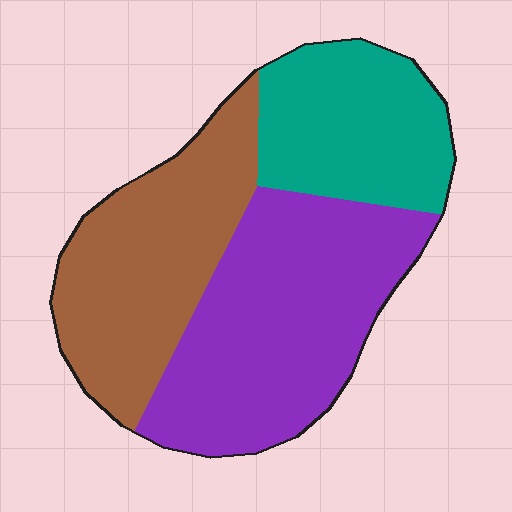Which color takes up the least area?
Teal, at roughly 25%.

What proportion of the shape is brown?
Brown covers about 35% of the shape.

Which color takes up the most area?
Purple, at roughly 40%.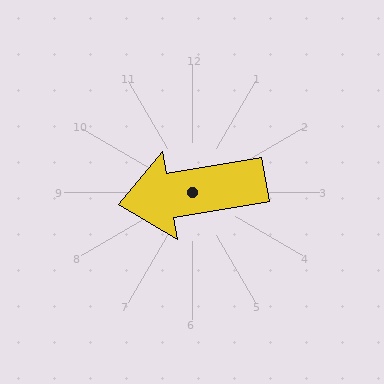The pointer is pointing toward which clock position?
Roughly 9 o'clock.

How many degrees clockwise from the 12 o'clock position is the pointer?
Approximately 260 degrees.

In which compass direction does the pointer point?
West.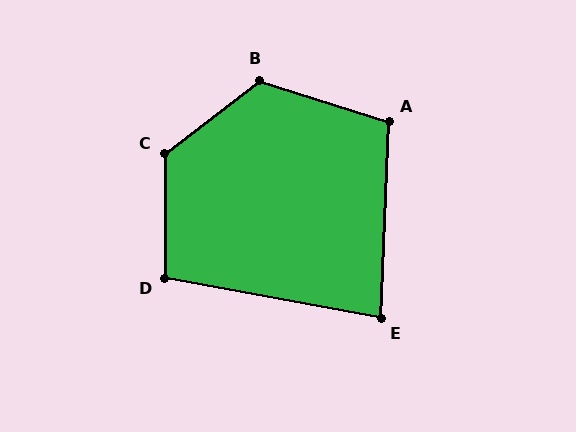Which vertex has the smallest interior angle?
E, at approximately 82 degrees.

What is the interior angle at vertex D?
Approximately 100 degrees (obtuse).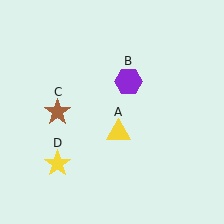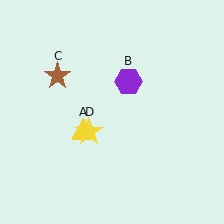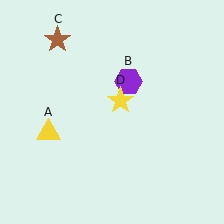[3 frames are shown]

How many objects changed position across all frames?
3 objects changed position: yellow triangle (object A), brown star (object C), yellow star (object D).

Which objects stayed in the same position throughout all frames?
Purple hexagon (object B) remained stationary.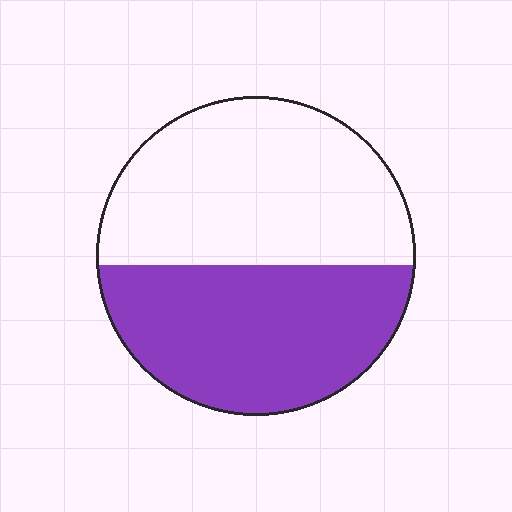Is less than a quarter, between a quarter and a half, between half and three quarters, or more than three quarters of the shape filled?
Between a quarter and a half.